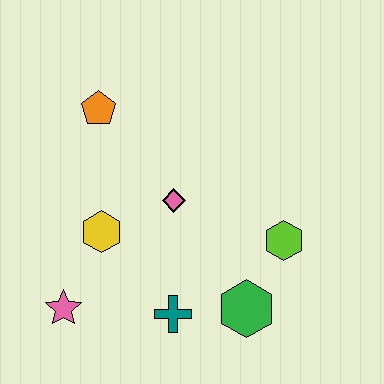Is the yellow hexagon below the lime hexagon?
No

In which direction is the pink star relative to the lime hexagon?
The pink star is to the left of the lime hexagon.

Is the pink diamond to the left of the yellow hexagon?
No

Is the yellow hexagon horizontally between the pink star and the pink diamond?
Yes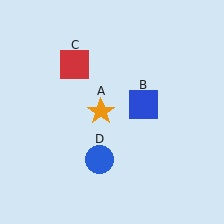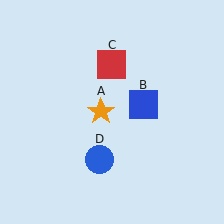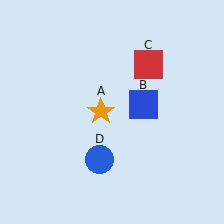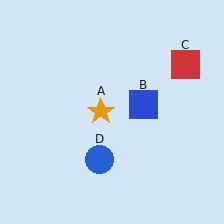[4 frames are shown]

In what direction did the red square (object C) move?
The red square (object C) moved right.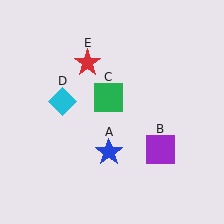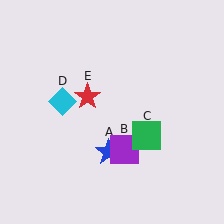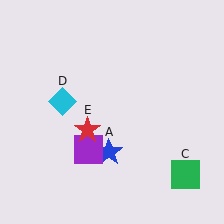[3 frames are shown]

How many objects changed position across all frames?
3 objects changed position: purple square (object B), green square (object C), red star (object E).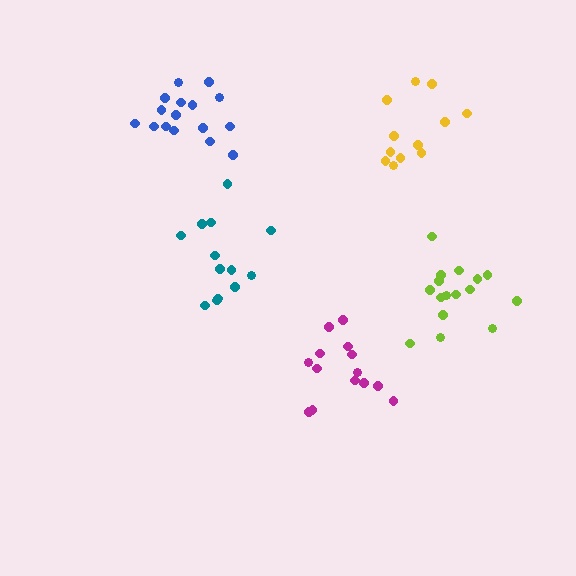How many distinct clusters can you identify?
There are 5 distinct clusters.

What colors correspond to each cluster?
The clusters are colored: magenta, teal, blue, yellow, lime.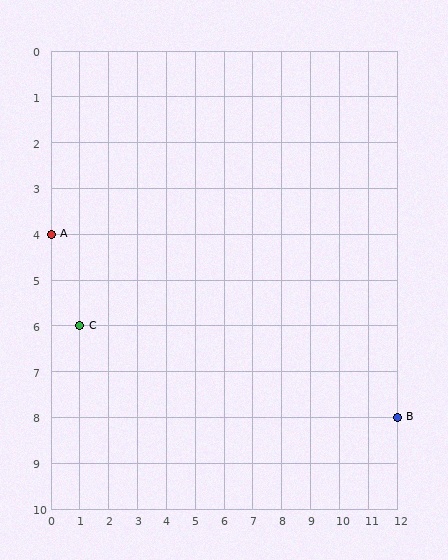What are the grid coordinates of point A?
Point A is at grid coordinates (0, 4).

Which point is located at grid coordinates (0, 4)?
Point A is at (0, 4).